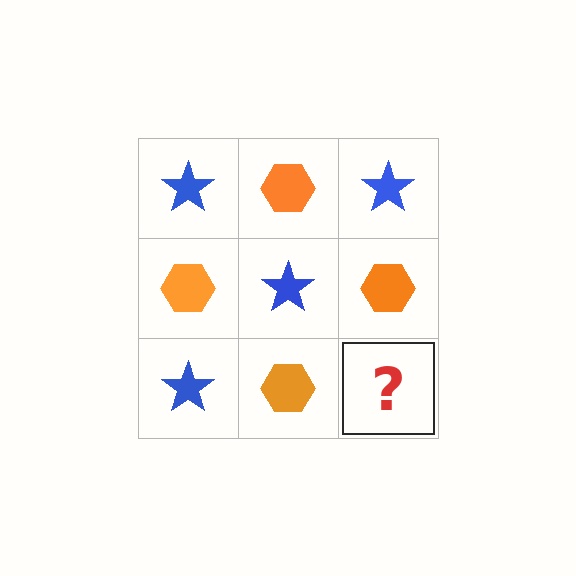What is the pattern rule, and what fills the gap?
The rule is that it alternates blue star and orange hexagon in a checkerboard pattern. The gap should be filled with a blue star.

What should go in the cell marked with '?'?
The missing cell should contain a blue star.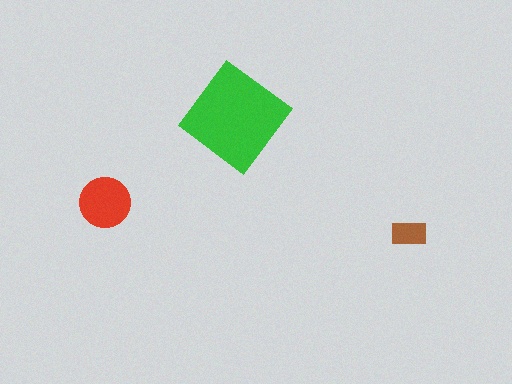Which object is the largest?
The green diamond.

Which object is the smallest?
The brown rectangle.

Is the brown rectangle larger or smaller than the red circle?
Smaller.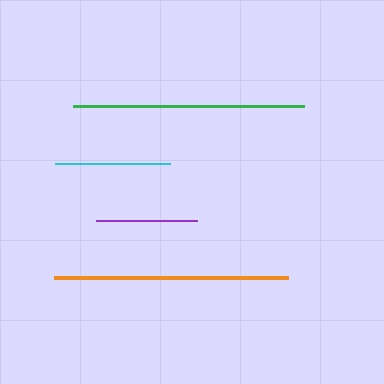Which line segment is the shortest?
The purple line is the shortest at approximately 101 pixels.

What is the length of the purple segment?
The purple segment is approximately 101 pixels long.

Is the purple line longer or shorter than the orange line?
The orange line is longer than the purple line.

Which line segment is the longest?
The orange line is the longest at approximately 234 pixels.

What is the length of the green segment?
The green segment is approximately 231 pixels long.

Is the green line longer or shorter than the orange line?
The orange line is longer than the green line.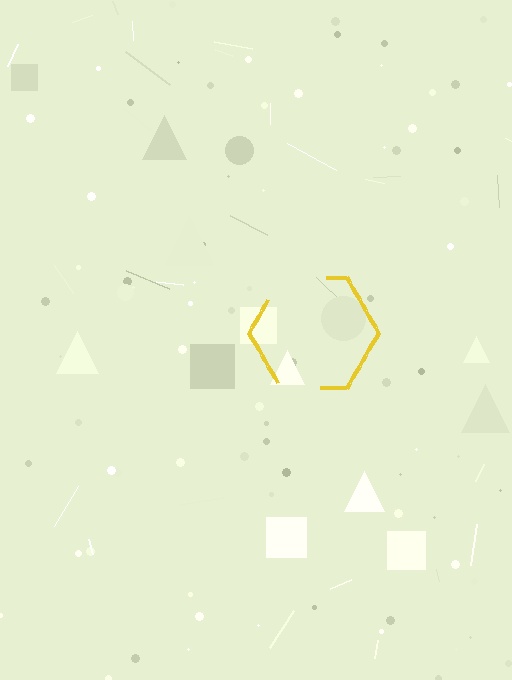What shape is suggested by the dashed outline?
The dashed outline suggests a hexagon.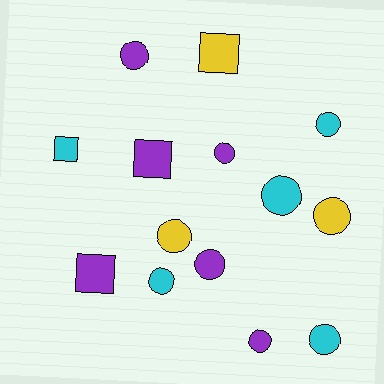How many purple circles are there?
There are 4 purple circles.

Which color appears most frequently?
Purple, with 6 objects.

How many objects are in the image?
There are 14 objects.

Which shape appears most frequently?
Circle, with 10 objects.